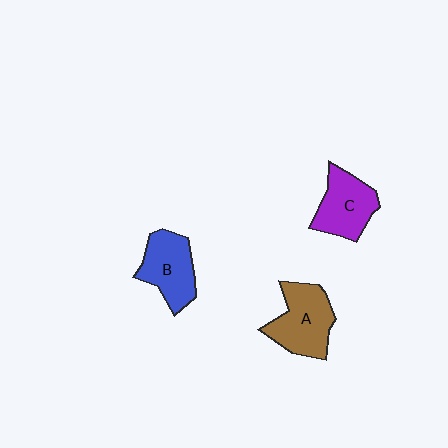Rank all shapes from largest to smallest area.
From largest to smallest: A (brown), B (blue), C (purple).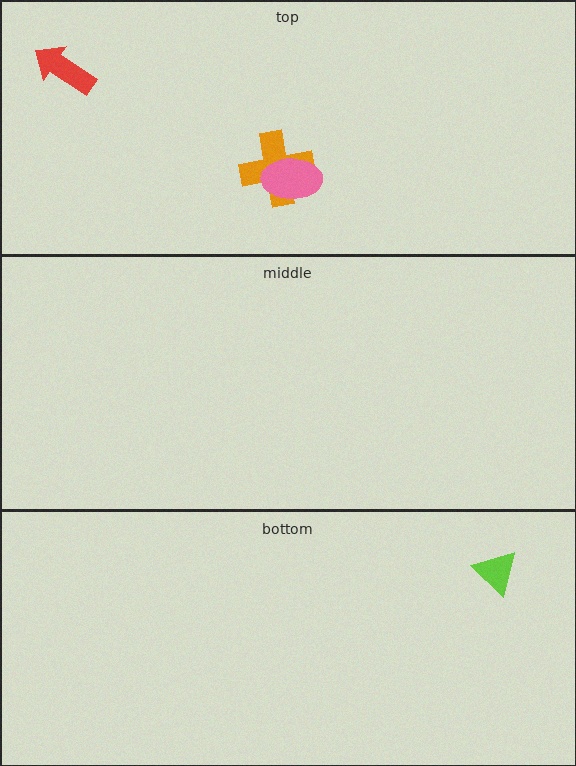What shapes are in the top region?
The orange cross, the pink ellipse, the red arrow.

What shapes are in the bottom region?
The lime triangle.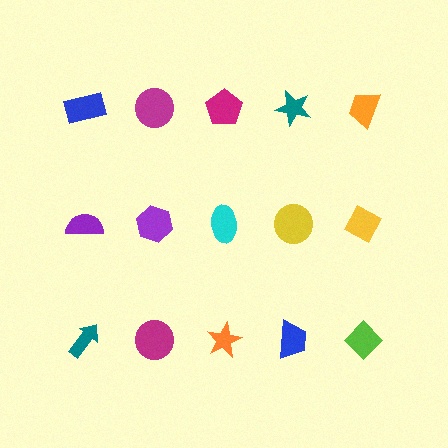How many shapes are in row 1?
5 shapes.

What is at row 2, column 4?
A yellow circle.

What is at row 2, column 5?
A yellow diamond.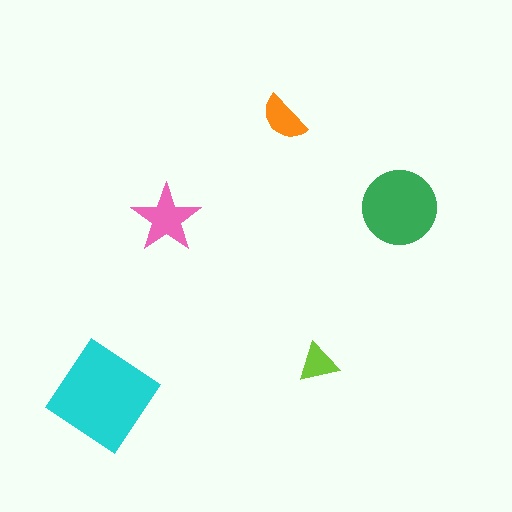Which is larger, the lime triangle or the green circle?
The green circle.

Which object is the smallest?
The lime triangle.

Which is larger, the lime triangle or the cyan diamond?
The cyan diamond.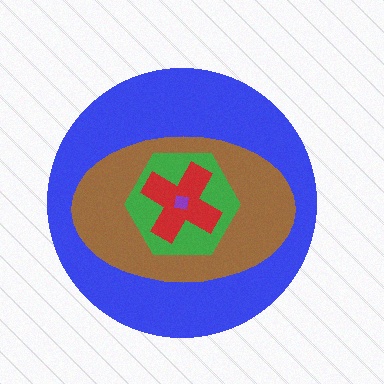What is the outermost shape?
The blue circle.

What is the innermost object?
The purple square.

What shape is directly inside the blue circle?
The brown ellipse.